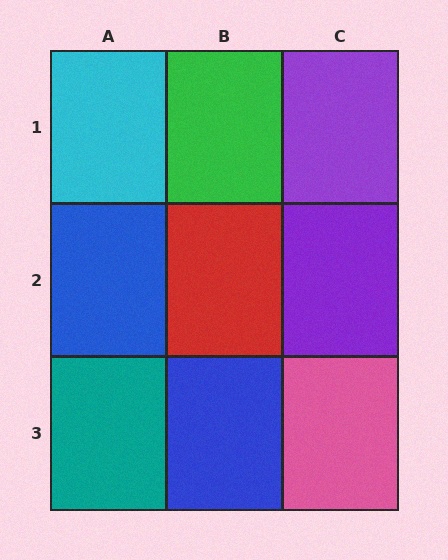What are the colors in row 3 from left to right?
Teal, blue, pink.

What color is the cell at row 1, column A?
Cyan.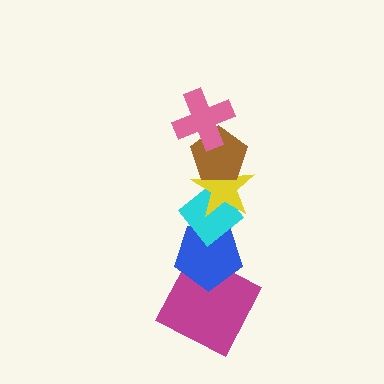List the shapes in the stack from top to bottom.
From top to bottom: the pink cross, the brown pentagon, the yellow star, the cyan diamond, the blue pentagon, the magenta square.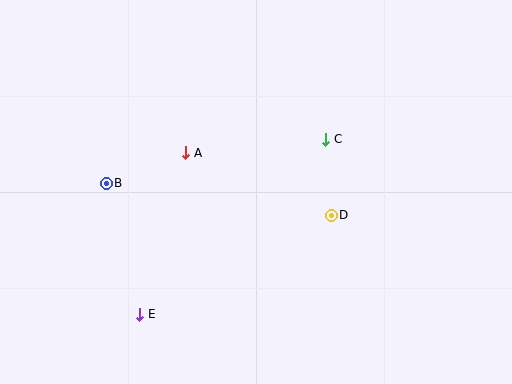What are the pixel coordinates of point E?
Point E is at (140, 314).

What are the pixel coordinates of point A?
Point A is at (186, 153).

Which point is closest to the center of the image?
Point D at (331, 215) is closest to the center.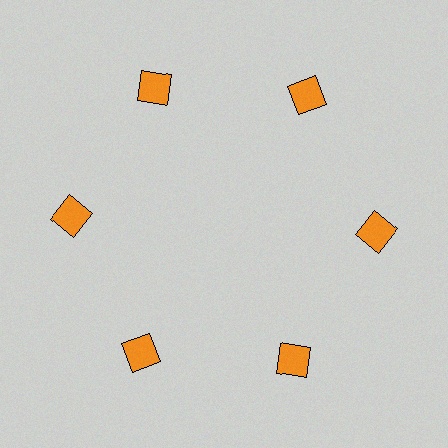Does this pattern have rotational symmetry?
Yes, this pattern has 6-fold rotational symmetry. It looks the same after rotating 60 degrees around the center.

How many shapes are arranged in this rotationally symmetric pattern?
There are 6 shapes, arranged in 6 groups of 1.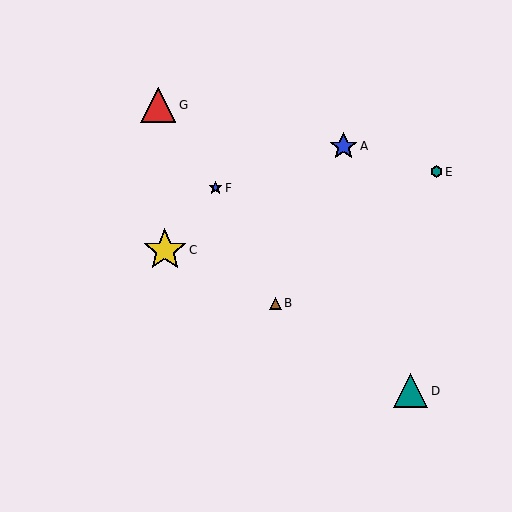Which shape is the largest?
The yellow star (labeled C) is the largest.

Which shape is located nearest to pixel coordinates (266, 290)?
The brown triangle (labeled B) at (275, 303) is nearest to that location.